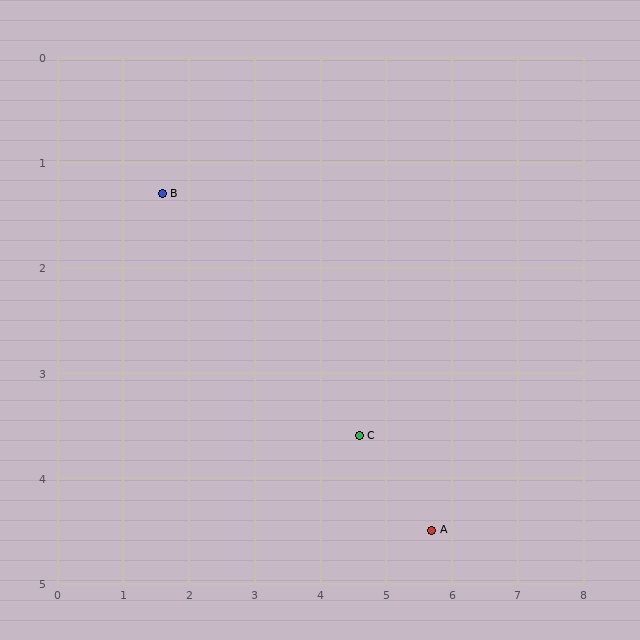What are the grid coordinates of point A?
Point A is at approximately (5.7, 4.5).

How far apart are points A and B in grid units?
Points A and B are about 5.2 grid units apart.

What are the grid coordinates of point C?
Point C is at approximately (4.6, 3.6).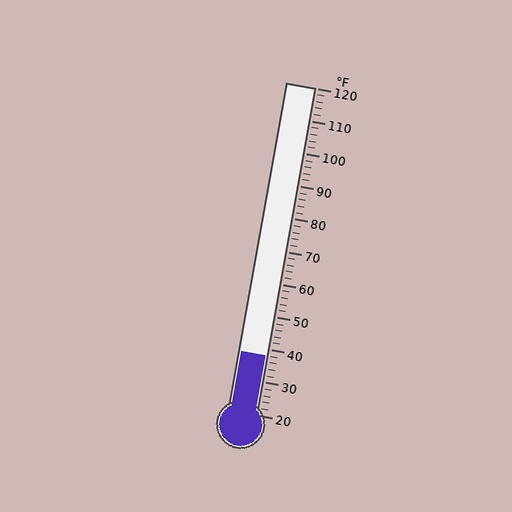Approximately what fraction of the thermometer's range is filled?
The thermometer is filled to approximately 20% of its range.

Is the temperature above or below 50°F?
The temperature is below 50°F.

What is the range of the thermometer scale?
The thermometer scale ranges from 20°F to 120°F.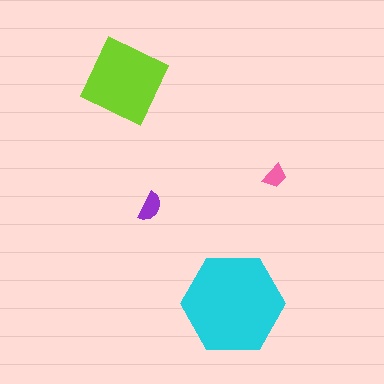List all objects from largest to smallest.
The cyan hexagon, the lime square, the purple semicircle, the pink trapezoid.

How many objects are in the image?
There are 4 objects in the image.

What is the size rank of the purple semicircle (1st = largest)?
3rd.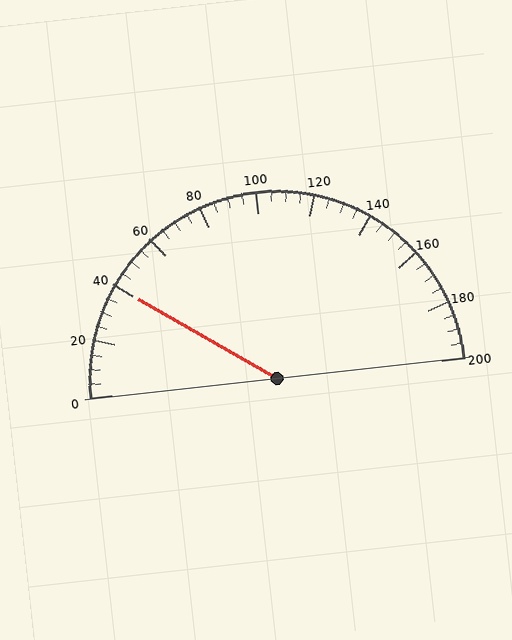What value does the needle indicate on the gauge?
The needle indicates approximately 40.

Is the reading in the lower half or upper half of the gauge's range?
The reading is in the lower half of the range (0 to 200).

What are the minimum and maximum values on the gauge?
The gauge ranges from 0 to 200.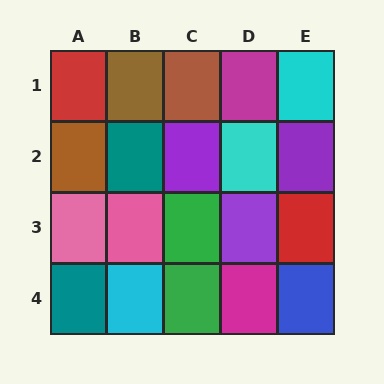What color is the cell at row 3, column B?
Pink.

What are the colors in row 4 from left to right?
Teal, cyan, green, magenta, blue.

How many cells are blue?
1 cell is blue.